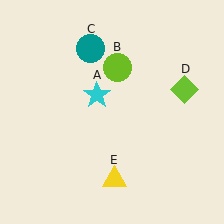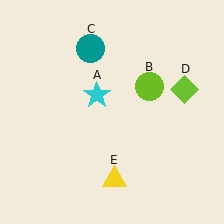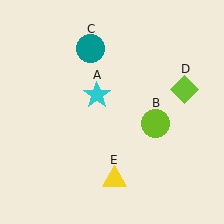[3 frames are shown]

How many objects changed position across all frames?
1 object changed position: lime circle (object B).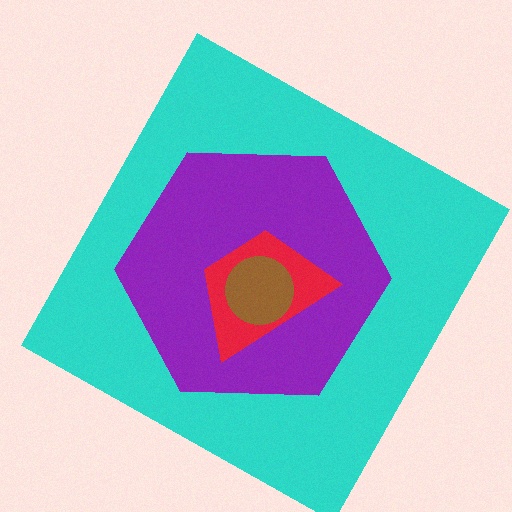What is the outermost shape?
The cyan square.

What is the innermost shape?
The brown circle.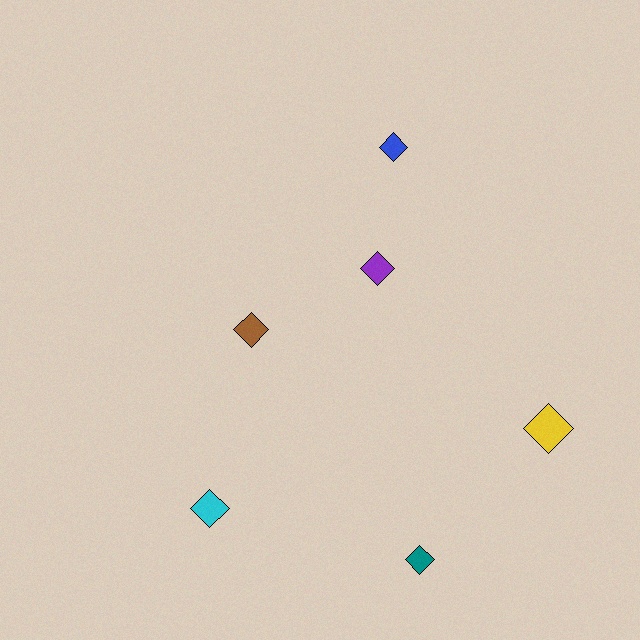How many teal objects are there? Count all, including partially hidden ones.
There is 1 teal object.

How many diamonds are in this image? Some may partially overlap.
There are 6 diamonds.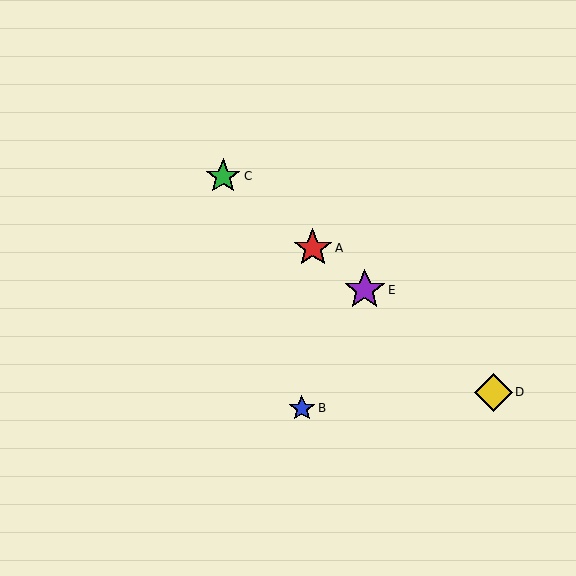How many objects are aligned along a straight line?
4 objects (A, C, D, E) are aligned along a straight line.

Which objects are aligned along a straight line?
Objects A, C, D, E are aligned along a straight line.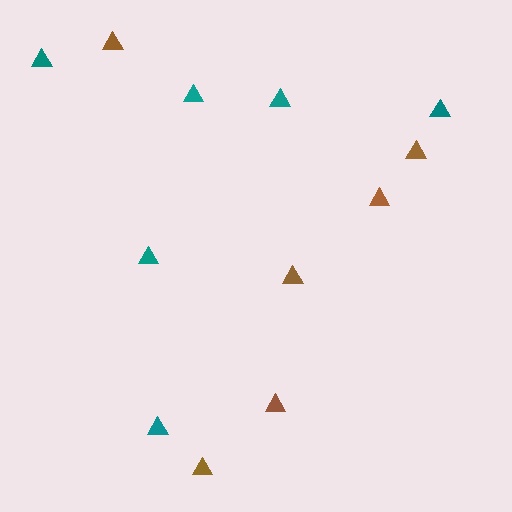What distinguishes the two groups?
There are 2 groups: one group of brown triangles (6) and one group of teal triangles (6).